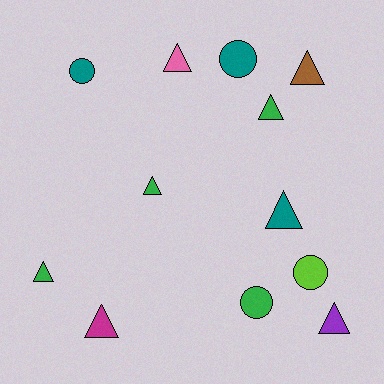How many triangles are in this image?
There are 8 triangles.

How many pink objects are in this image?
There is 1 pink object.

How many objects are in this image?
There are 12 objects.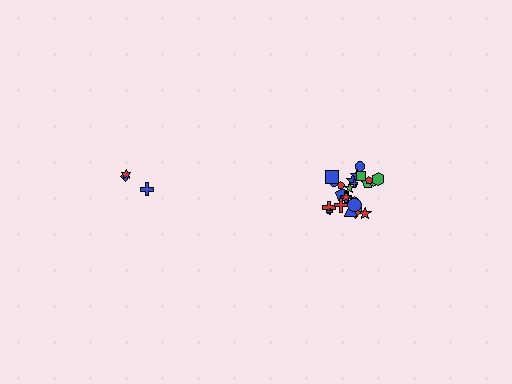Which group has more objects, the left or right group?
The right group.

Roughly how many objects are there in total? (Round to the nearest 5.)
Roughly 30 objects in total.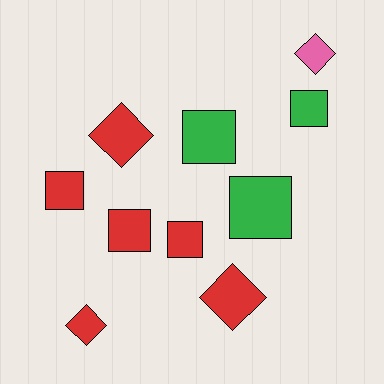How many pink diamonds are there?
There is 1 pink diamond.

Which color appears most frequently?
Red, with 6 objects.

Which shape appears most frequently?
Square, with 6 objects.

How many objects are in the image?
There are 10 objects.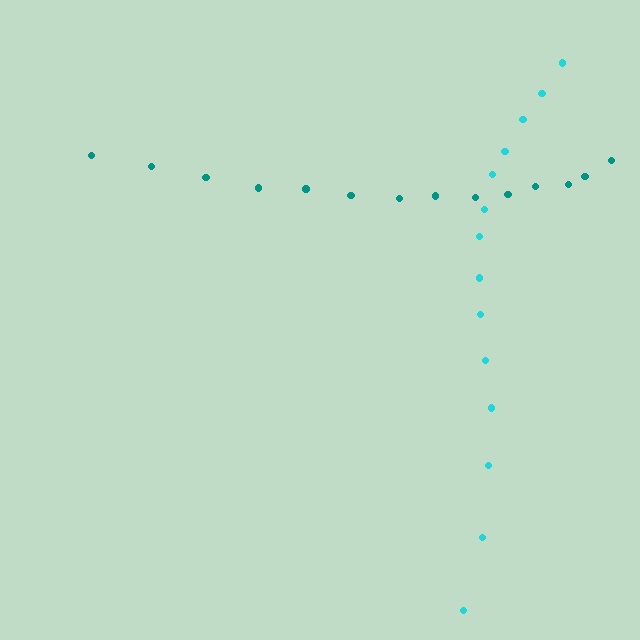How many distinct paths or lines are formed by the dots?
There are 2 distinct paths.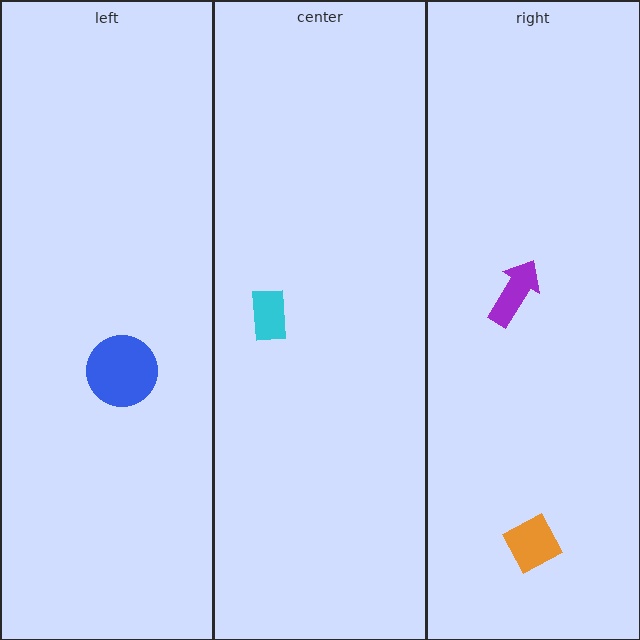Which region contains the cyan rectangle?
The center region.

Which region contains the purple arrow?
The right region.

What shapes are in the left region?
The blue circle.